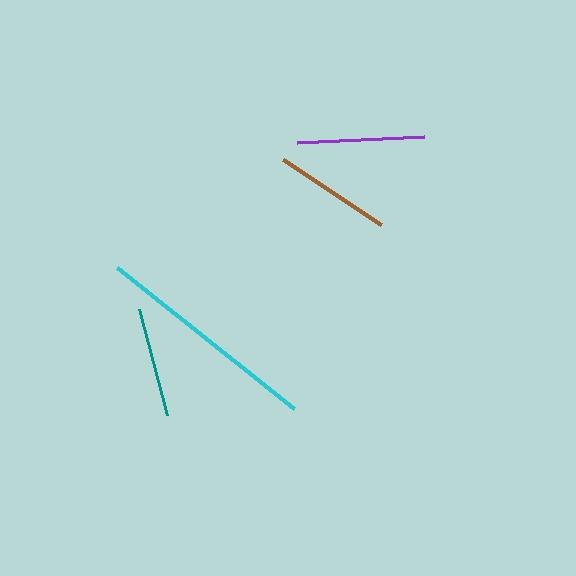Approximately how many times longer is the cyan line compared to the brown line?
The cyan line is approximately 1.9 times the length of the brown line.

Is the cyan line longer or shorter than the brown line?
The cyan line is longer than the brown line.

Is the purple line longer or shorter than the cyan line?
The cyan line is longer than the purple line.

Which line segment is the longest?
The cyan line is the longest at approximately 226 pixels.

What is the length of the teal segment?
The teal segment is approximately 109 pixels long.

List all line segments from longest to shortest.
From longest to shortest: cyan, purple, brown, teal.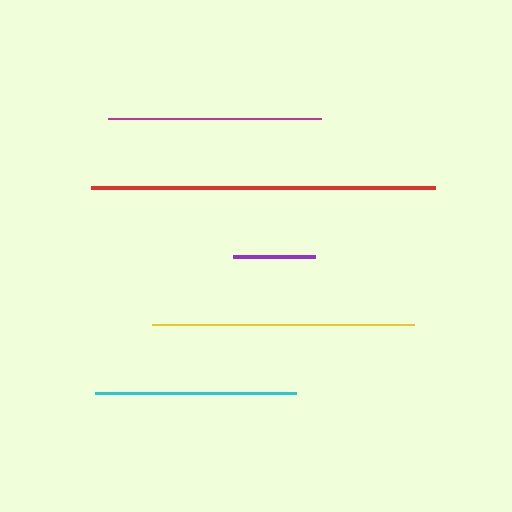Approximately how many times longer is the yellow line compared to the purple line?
The yellow line is approximately 3.2 times the length of the purple line.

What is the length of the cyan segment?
The cyan segment is approximately 202 pixels long.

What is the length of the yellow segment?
The yellow segment is approximately 263 pixels long.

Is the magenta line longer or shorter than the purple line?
The magenta line is longer than the purple line.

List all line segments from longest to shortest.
From longest to shortest: red, yellow, magenta, cyan, purple.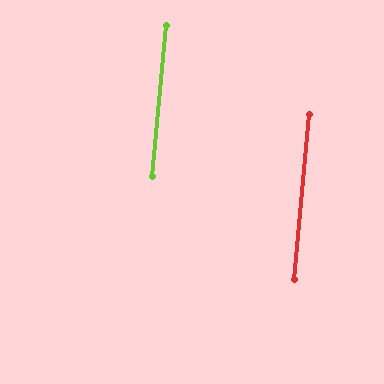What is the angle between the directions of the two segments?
Approximately 0 degrees.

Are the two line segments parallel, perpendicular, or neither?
Parallel — their directions differ by only 0.1°.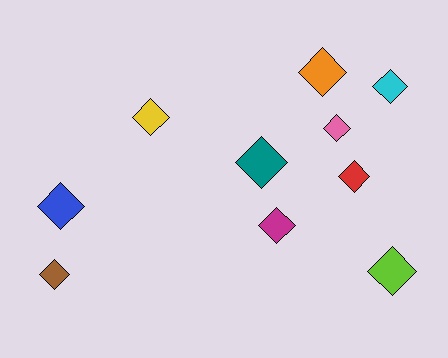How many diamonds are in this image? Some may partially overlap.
There are 10 diamonds.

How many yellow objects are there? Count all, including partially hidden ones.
There is 1 yellow object.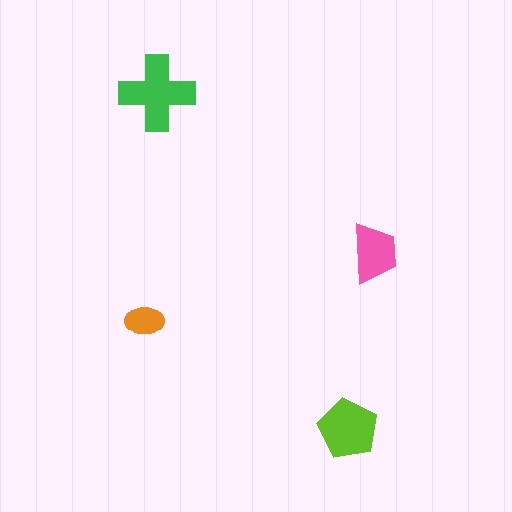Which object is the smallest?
The orange ellipse.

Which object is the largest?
The green cross.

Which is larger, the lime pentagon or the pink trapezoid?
The lime pentagon.